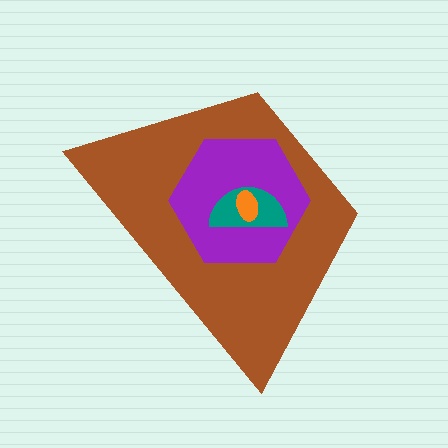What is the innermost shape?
The orange ellipse.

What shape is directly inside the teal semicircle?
The orange ellipse.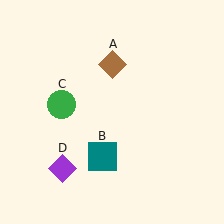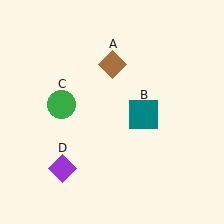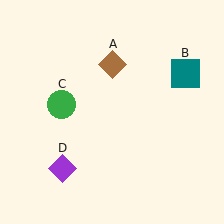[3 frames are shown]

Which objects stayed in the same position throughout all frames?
Brown diamond (object A) and green circle (object C) and purple diamond (object D) remained stationary.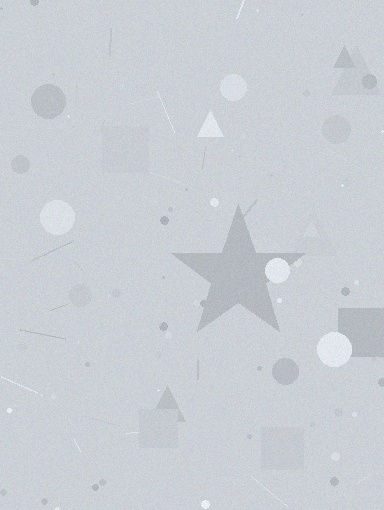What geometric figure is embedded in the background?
A star is embedded in the background.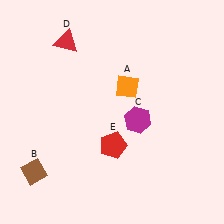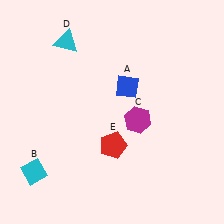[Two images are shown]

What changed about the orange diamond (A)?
In Image 1, A is orange. In Image 2, it changed to blue.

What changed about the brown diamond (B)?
In Image 1, B is brown. In Image 2, it changed to cyan.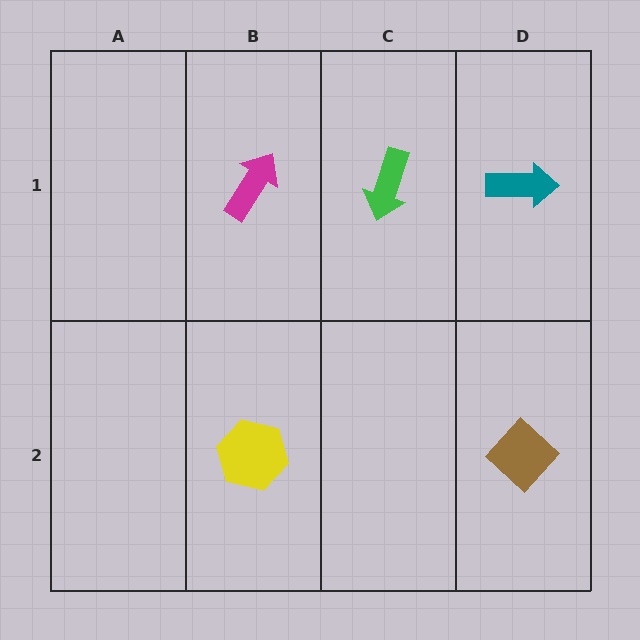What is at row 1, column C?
A green arrow.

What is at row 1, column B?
A magenta arrow.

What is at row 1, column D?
A teal arrow.